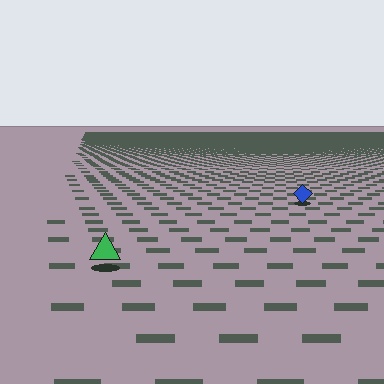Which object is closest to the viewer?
The green triangle is closest. The texture marks near it are larger and more spread out.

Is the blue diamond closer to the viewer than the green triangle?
No. The green triangle is closer — you can tell from the texture gradient: the ground texture is coarser near it.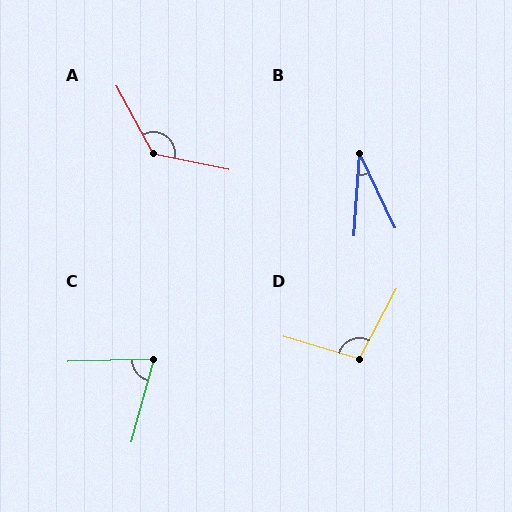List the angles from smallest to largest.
B (29°), C (73°), D (101°), A (130°).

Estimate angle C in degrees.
Approximately 73 degrees.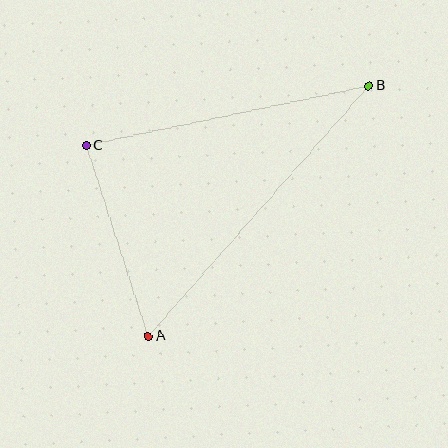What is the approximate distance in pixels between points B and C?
The distance between B and C is approximately 289 pixels.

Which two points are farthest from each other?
Points A and B are farthest from each other.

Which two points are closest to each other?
Points A and C are closest to each other.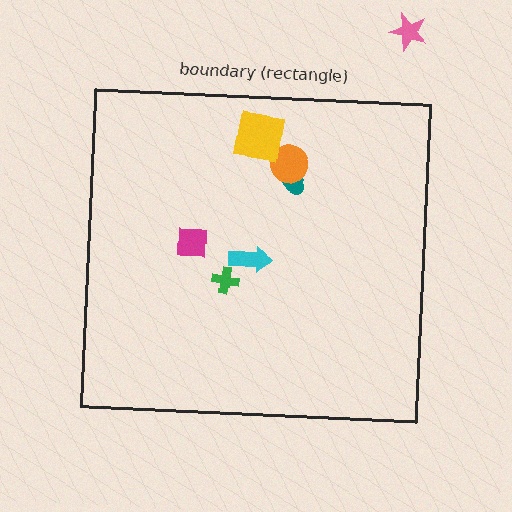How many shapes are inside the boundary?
6 inside, 1 outside.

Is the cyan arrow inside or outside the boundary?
Inside.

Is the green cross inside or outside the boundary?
Inside.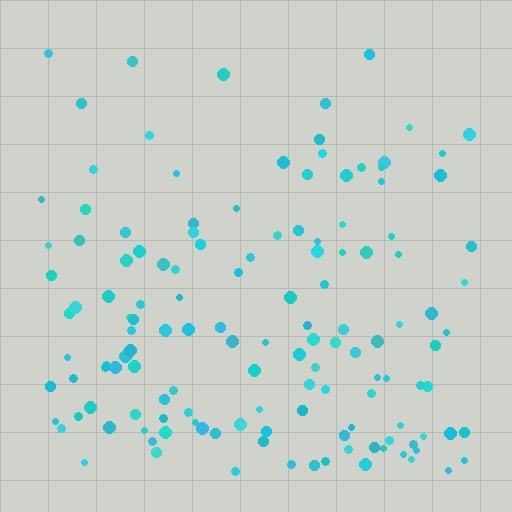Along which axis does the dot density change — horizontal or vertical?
Vertical.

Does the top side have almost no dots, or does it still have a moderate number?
Still a moderate number, just noticeably fewer than the bottom.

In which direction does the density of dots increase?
From top to bottom, with the bottom side densest.